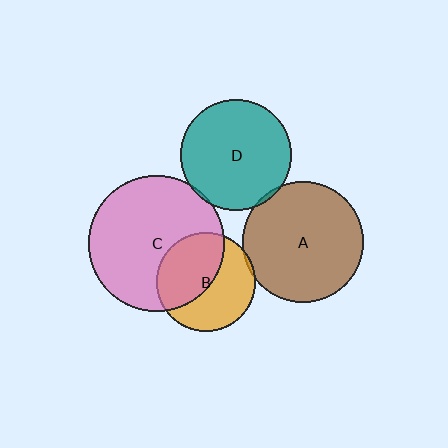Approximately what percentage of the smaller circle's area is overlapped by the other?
Approximately 5%.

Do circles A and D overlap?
Yes.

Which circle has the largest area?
Circle C (pink).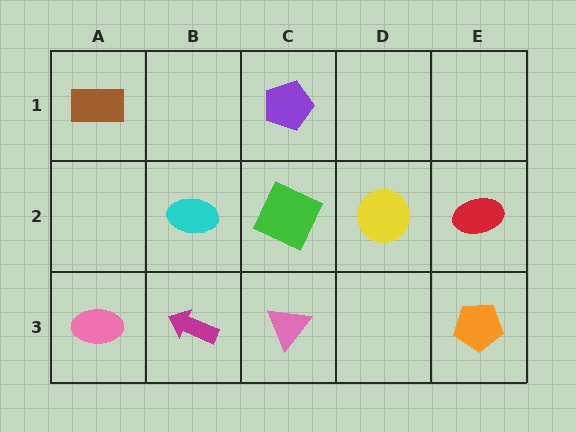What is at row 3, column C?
A pink triangle.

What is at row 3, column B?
A magenta arrow.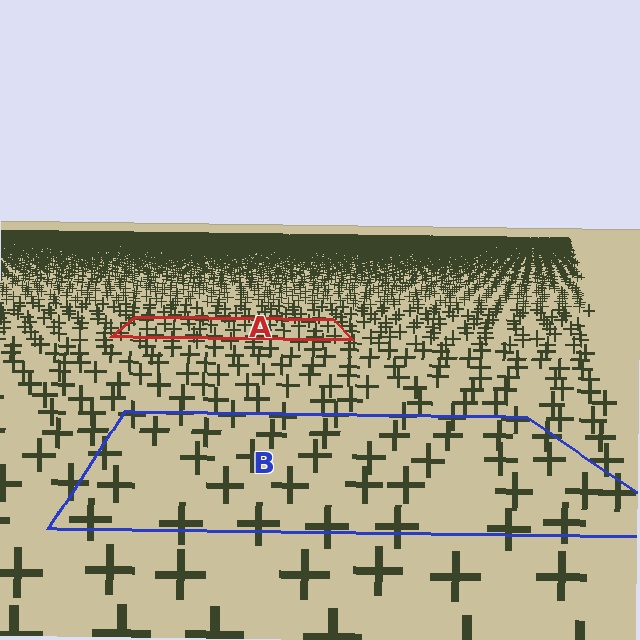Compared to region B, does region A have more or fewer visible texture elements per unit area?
Region A has more texture elements per unit area — they are packed more densely because it is farther away.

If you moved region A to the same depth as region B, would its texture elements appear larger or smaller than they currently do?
They would appear larger. At a closer depth, the same texture elements are projected at a bigger on-screen size.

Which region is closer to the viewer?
Region B is closer. The texture elements there are larger and more spread out.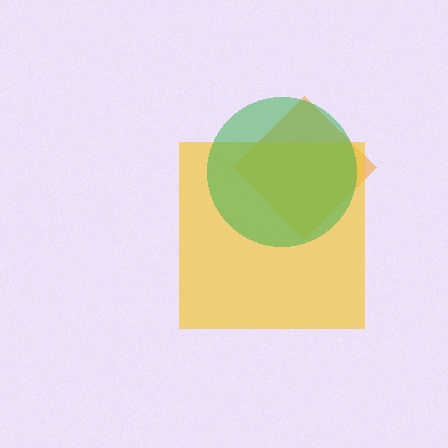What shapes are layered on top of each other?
The layered shapes are: an orange diamond, a yellow square, a green circle.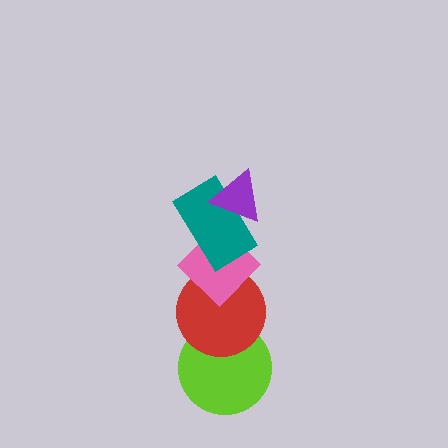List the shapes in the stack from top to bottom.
From top to bottom: the purple triangle, the teal rectangle, the pink diamond, the red circle, the lime circle.